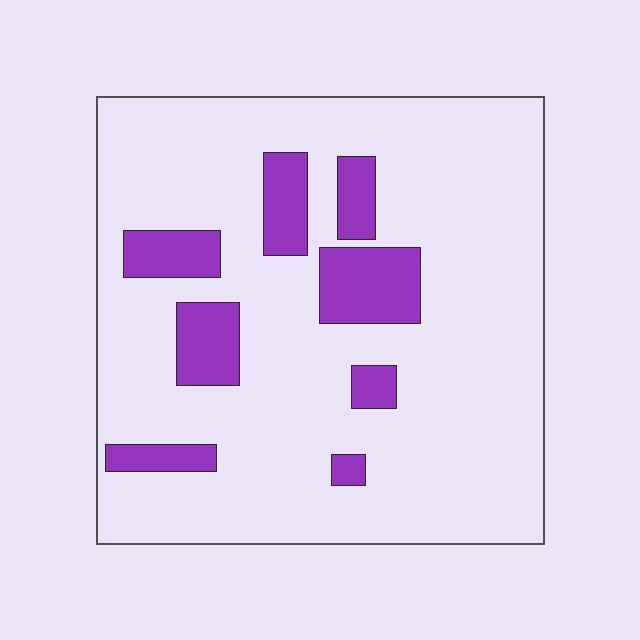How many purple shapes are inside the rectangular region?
8.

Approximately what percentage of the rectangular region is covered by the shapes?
Approximately 15%.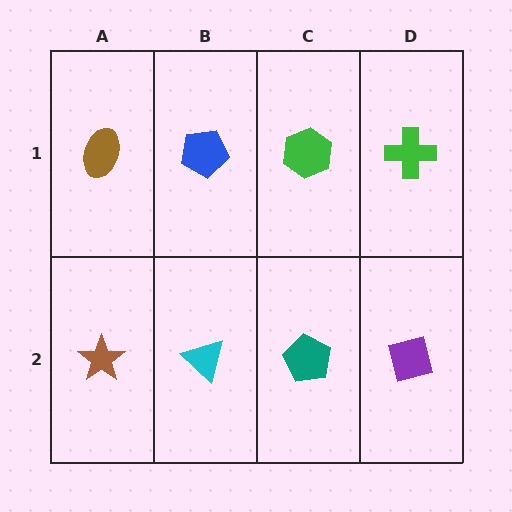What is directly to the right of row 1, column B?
A green hexagon.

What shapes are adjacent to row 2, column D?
A green cross (row 1, column D), a teal pentagon (row 2, column C).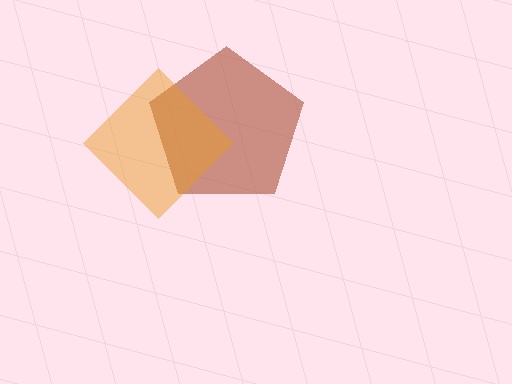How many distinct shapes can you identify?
There are 2 distinct shapes: a brown pentagon, an orange diamond.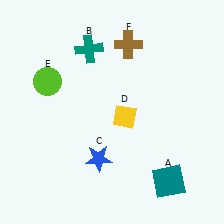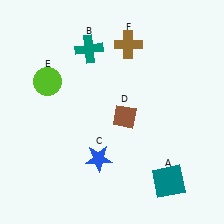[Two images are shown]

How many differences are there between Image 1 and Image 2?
There is 1 difference between the two images.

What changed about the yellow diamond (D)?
In Image 1, D is yellow. In Image 2, it changed to brown.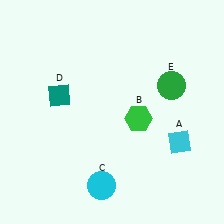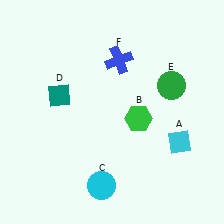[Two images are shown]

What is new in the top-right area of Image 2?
A blue cross (F) was added in the top-right area of Image 2.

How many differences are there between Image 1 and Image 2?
There is 1 difference between the two images.